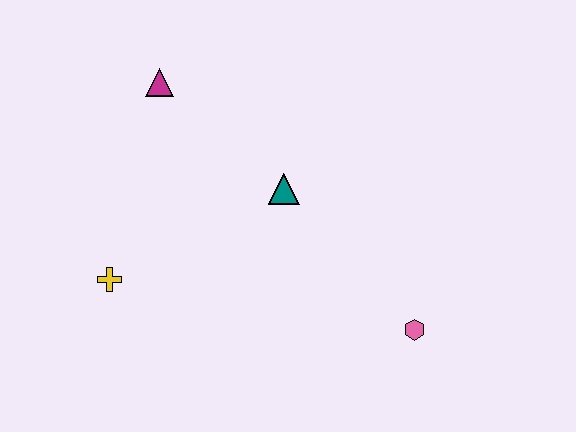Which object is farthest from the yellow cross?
The pink hexagon is farthest from the yellow cross.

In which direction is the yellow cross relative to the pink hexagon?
The yellow cross is to the left of the pink hexagon.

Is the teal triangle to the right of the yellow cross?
Yes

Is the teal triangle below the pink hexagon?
No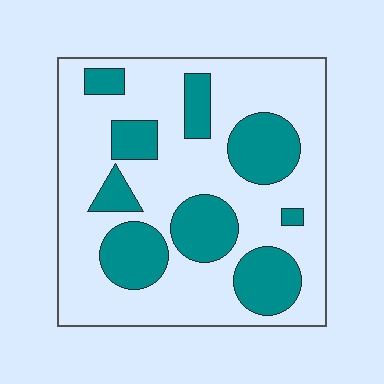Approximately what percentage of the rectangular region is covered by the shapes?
Approximately 30%.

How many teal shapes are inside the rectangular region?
9.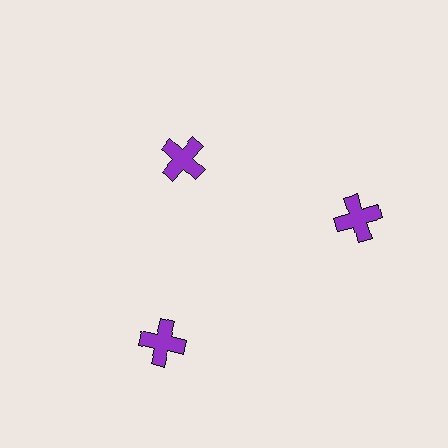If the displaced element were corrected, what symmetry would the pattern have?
It would have 3-fold rotational symmetry — the pattern would map onto itself every 120 degrees.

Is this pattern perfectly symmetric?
No. The 3 purple crosses are arranged in a ring, but one element near the 11 o'clock position is pulled inward toward the center, breaking the 3-fold rotational symmetry.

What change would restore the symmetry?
The symmetry would be restored by moving it outward, back onto the ring so that all 3 crosses sit at equal angles and equal distance from the center.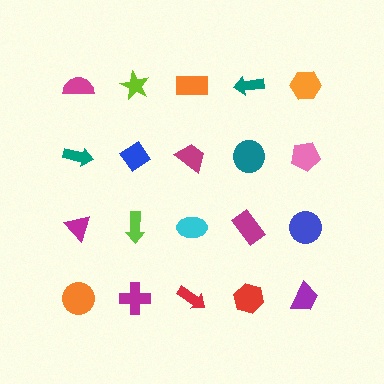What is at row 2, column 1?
A teal arrow.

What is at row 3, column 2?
A lime arrow.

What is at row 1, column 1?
A magenta semicircle.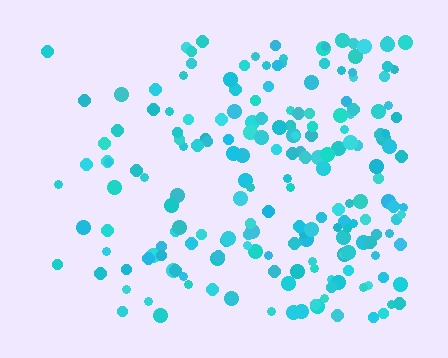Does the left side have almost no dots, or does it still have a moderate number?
Still a moderate number, just noticeably fewer than the right.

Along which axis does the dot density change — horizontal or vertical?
Horizontal.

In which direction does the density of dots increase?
From left to right, with the right side densest.